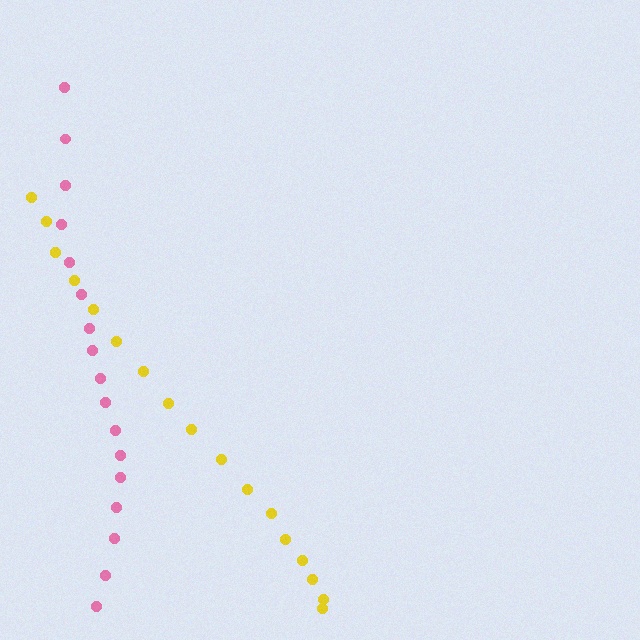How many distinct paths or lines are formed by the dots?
There are 2 distinct paths.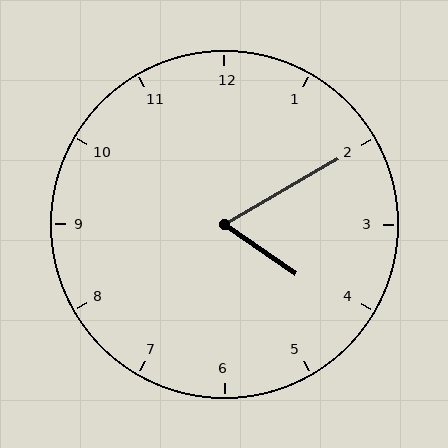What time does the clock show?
4:10.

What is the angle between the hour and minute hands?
Approximately 65 degrees.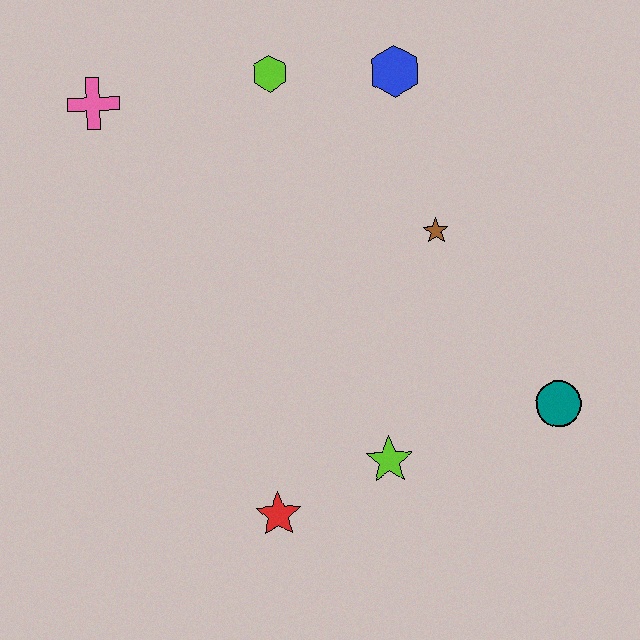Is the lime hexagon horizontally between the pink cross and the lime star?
Yes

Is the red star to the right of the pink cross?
Yes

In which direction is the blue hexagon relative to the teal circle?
The blue hexagon is above the teal circle.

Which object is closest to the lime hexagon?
The blue hexagon is closest to the lime hexagon.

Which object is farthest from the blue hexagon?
The red star is farthest from the blue hexagon.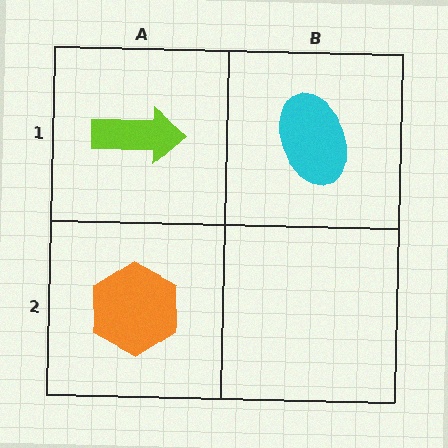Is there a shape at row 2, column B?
No, that cell is empty.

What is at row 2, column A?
An orange hexagon.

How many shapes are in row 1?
2 shapes.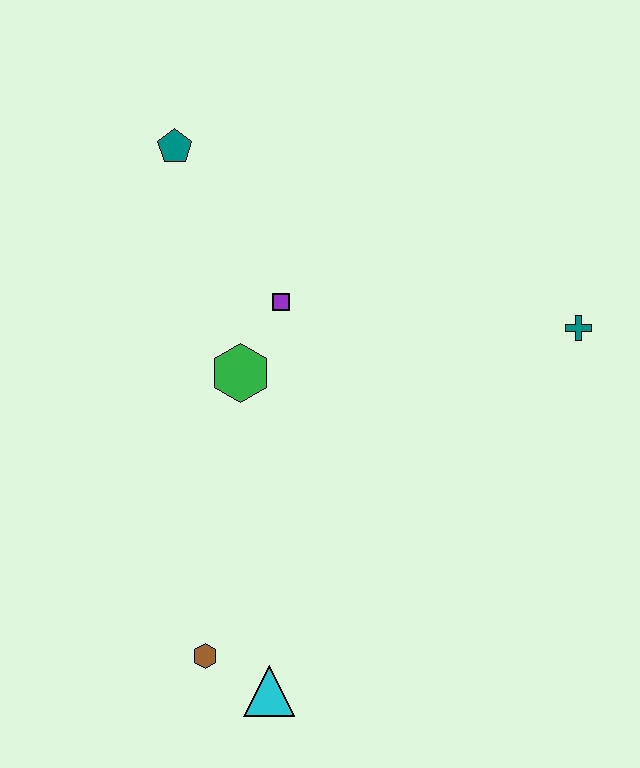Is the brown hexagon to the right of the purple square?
No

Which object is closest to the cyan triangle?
The brown hexagon is closest to the cyan triangle.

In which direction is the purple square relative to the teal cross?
The purple square is to the left of the teal cross.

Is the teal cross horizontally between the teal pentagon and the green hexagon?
No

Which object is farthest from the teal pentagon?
The cyan triangle is farthest from the teal pentagon.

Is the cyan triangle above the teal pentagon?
No